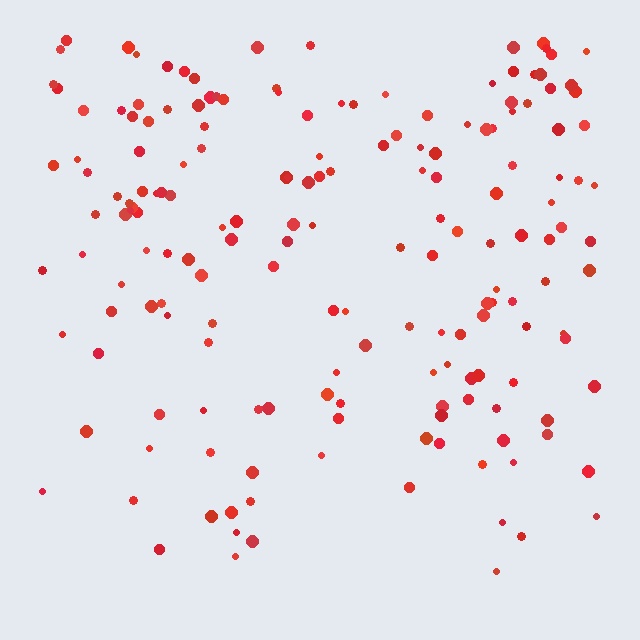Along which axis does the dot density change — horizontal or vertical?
Vertical.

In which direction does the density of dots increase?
From bottom to top, with the top side densest.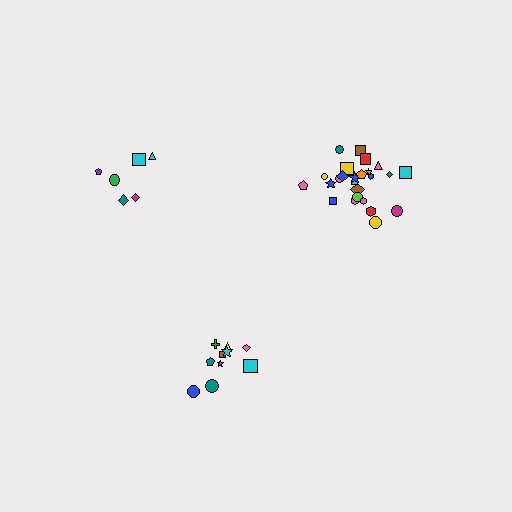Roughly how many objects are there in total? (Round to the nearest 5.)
Roughly 40 objects in total.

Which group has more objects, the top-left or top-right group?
The top-right group.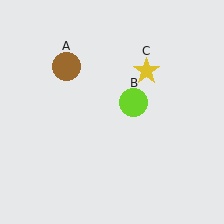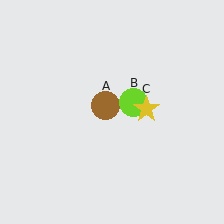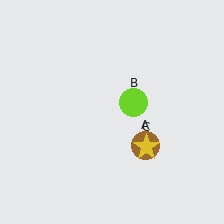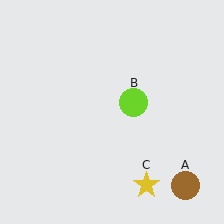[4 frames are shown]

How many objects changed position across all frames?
2 objects changed position: brown circle (object A), yellow star (object C).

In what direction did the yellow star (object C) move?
The yellow star (object C) moved down.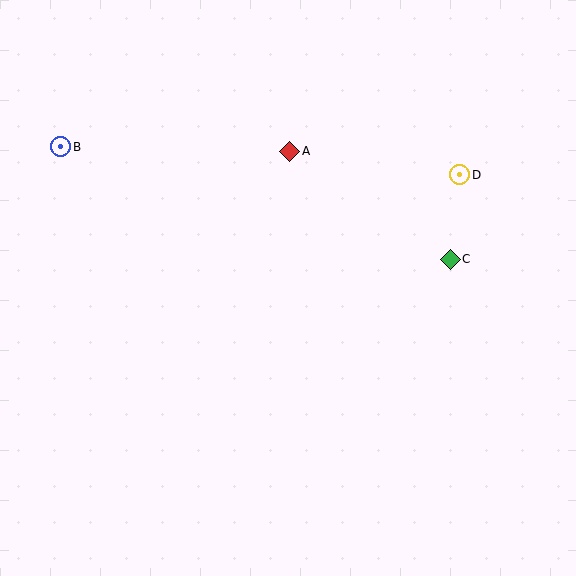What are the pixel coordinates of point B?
Point B is at (61, 147).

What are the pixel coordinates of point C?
Point C is at (450, 259).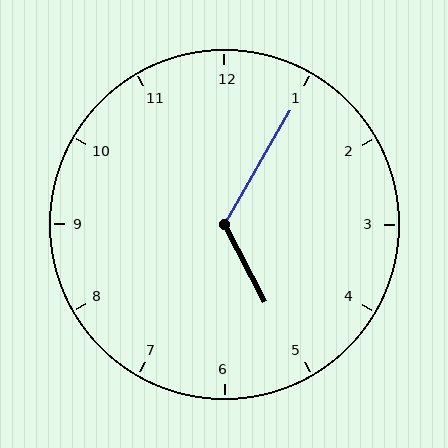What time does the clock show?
5:05.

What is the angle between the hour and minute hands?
Approximately 122 degrees.